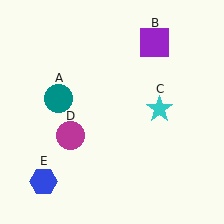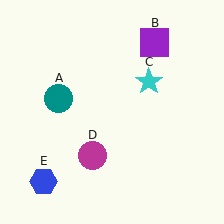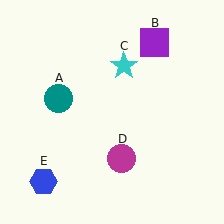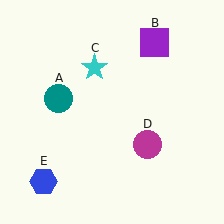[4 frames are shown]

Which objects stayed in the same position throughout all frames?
Teal circle (object A) and purple square (object B) and blue hexagon (object E) remained stationary.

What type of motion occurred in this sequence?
The cyan star (object C), magenta circle (object D) rotated counterclockwise around the center of the scene.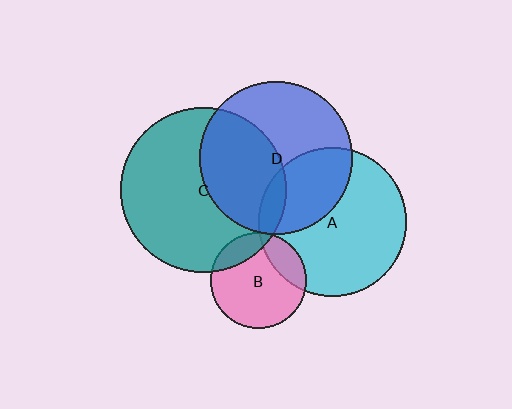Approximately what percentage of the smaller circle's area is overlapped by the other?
Approximately 5%.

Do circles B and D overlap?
Yes.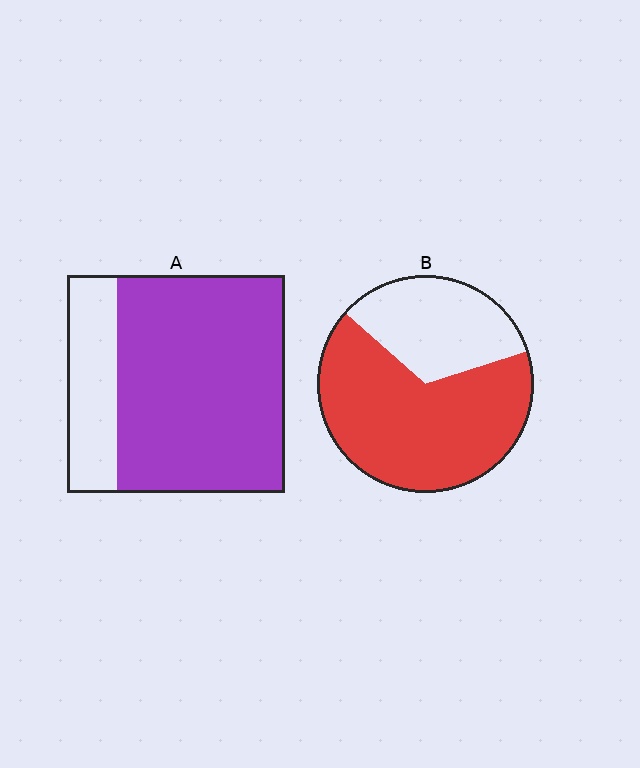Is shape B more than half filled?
Yes.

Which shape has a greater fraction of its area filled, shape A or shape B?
Shape A.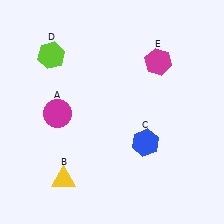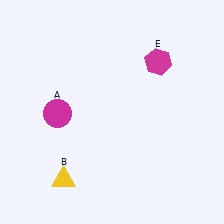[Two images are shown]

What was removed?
The lime hexagon (D), the blue hexagon (C) were removed in Image 2.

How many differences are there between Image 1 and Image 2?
There are 2 differences between the two images.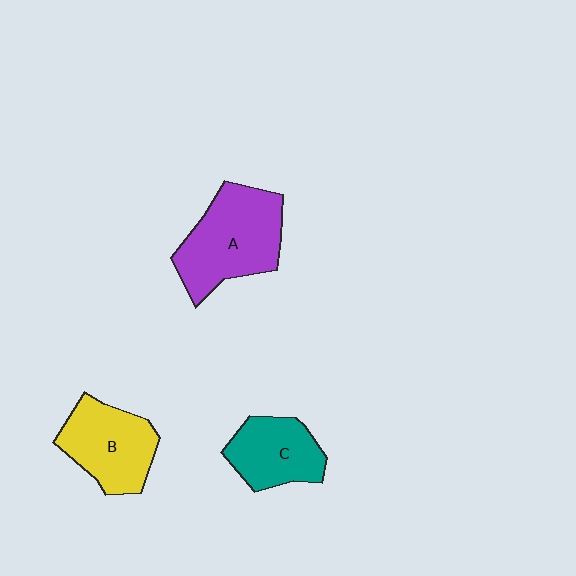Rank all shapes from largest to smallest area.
From largest to smallest: A (purple), B (yellow), C (teal).